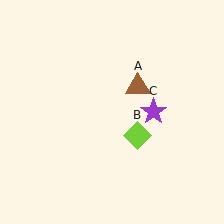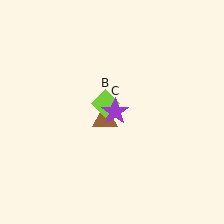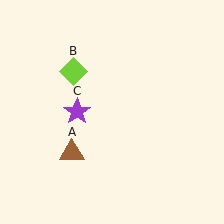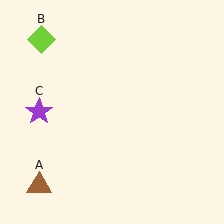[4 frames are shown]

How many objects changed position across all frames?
3 objects changed position: brown triangle (object A), lime diamond (object B), purple star (object C).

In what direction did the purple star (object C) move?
The purple star (object C) moved left.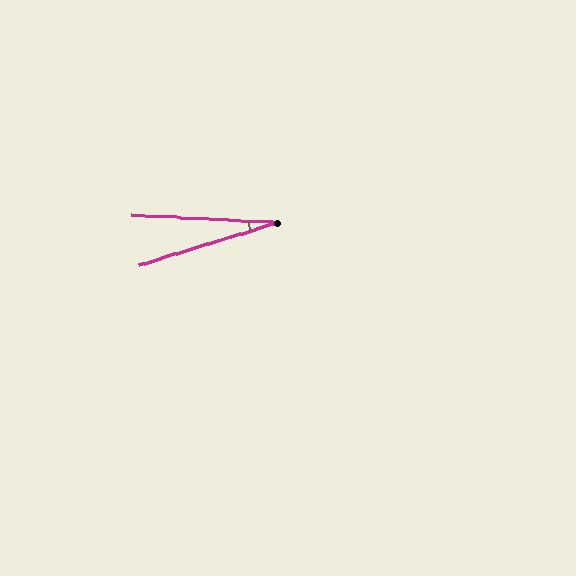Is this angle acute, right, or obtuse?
It is acute.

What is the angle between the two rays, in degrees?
Approximately 20 degrees.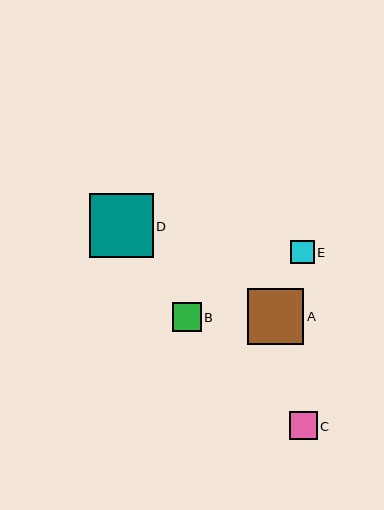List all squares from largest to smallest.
From largest to smallest: D, A, B, C, E.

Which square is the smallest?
Square E is the smallest with a size of approximately 24 pixels.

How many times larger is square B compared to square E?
Square B is approximately 1.2 times the size of square E.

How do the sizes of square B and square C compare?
Square B and square C are approximately the same size.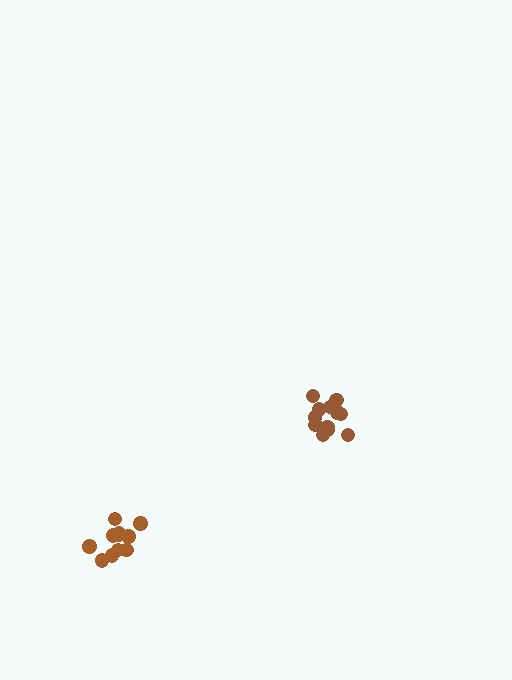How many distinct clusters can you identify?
There are 2 distinct clusters.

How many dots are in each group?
Group 1: 11 dots, Group 2: 12 dots (23 total).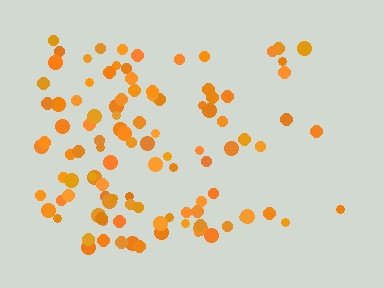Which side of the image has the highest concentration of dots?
The left.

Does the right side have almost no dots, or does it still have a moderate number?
Still a moderate number, just noticeably fewer than the left.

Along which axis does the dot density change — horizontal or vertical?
Horizontal.